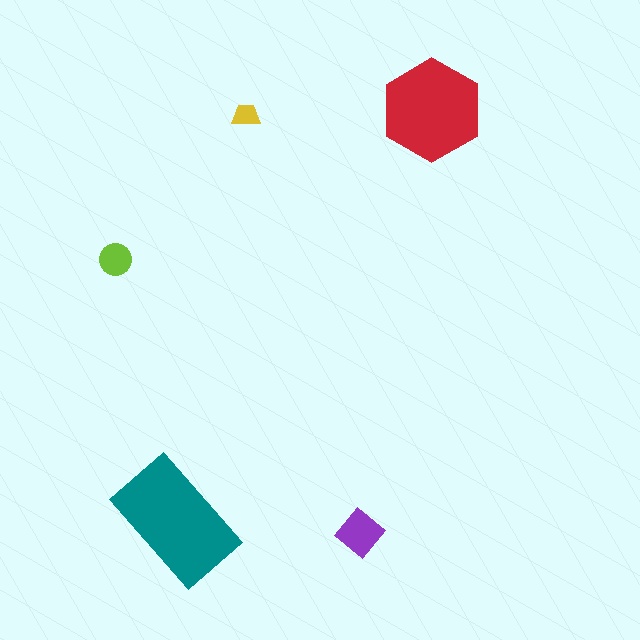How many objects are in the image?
There are 5 objects in the image.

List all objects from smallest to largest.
The yellow trapezoid, the lime circle, the purple diamond, the red hexagon, the teal rectangle.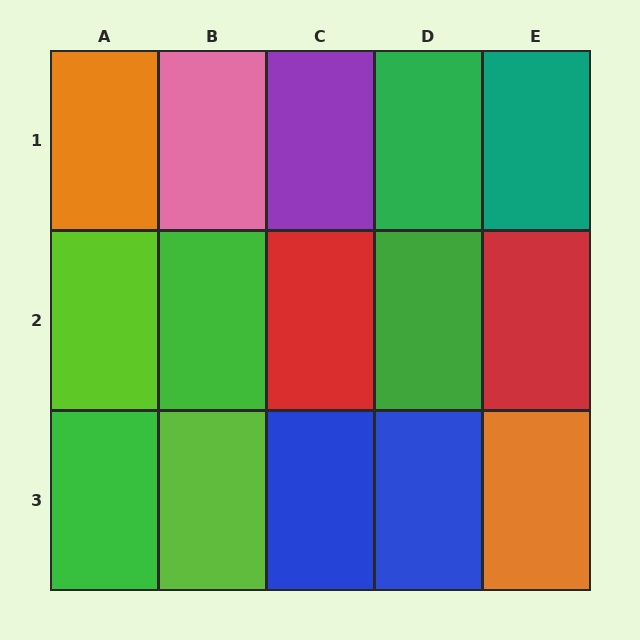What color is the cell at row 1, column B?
Pink.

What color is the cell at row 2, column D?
Green.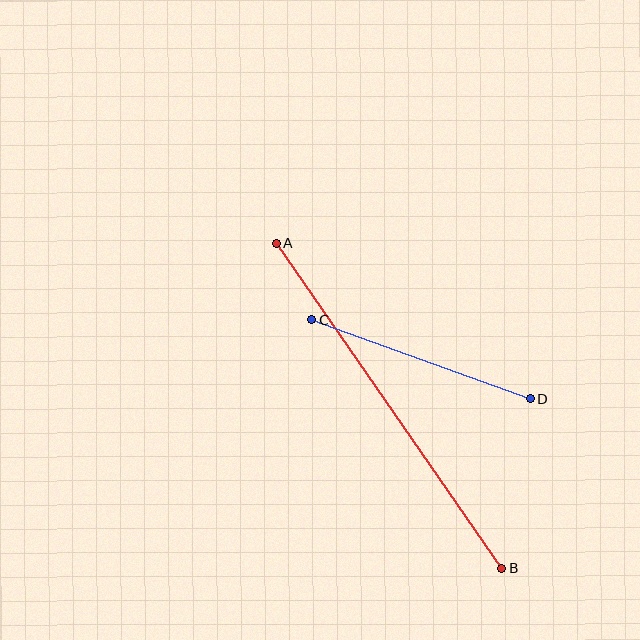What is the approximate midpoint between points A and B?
The midpoint is at approximately (389, 406) pixels.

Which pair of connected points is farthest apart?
Points A and B are farthest apart.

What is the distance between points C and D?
The distance is approximately 233 pixels.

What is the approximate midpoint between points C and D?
The midpoint is at approximately (421, 359) pixels.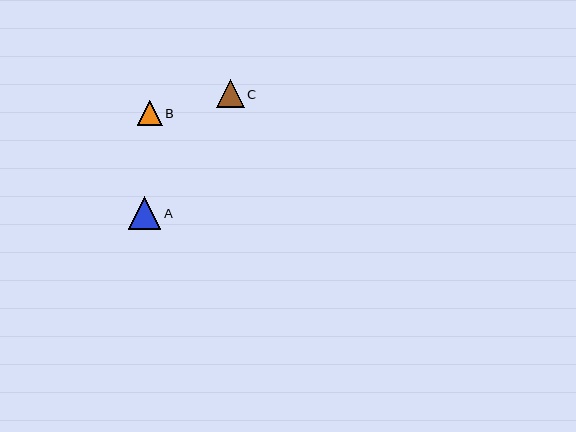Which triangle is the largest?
Triangle A is the largest with a size of approximately 32 pixels.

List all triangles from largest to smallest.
From largest to smallest: A, C, B.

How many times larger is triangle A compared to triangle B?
Triangle A is approximately 1.3 times the size of triangle B.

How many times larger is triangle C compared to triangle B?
Triangle C is approximately 1.1 times the size of triangle B.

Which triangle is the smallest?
Triangle B is the smallest with a size of approximately 25 pixels.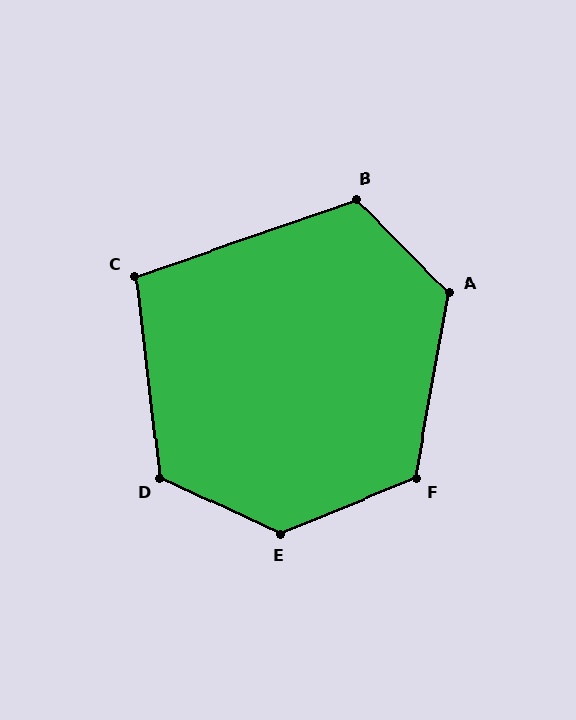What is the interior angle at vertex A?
Approximately 125 degrees (obtuse).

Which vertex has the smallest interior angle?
C, at approximately 102 degrees.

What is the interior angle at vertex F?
Approximately 122 degrees (obtuse).